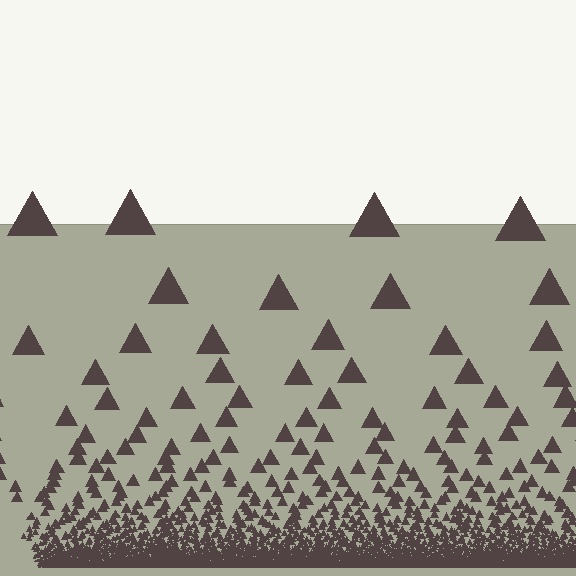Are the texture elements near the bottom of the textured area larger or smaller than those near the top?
Smaller. The gradient is inverted — elements near the bottom are smaller and denser.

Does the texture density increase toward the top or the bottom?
Density increases toward the bottom.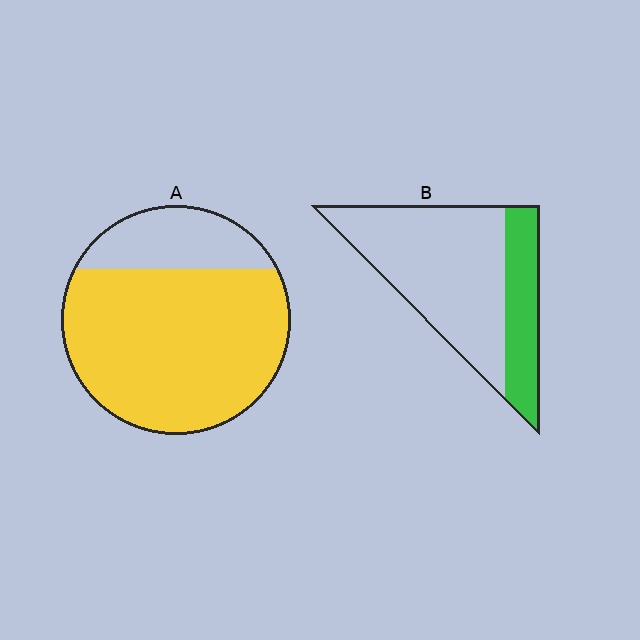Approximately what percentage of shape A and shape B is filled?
A is approximately 75% and B is approximately 30%.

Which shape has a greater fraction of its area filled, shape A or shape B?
Shape A.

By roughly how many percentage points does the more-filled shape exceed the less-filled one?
By roughly 50 percentage points (A over B).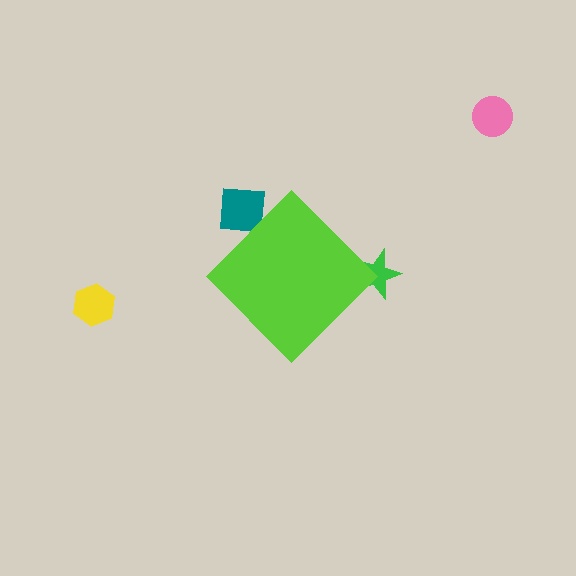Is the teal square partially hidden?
Yes, the teal square is partially hidden behind the lime diamond.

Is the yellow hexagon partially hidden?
No, the yellow hexagon is fully visible.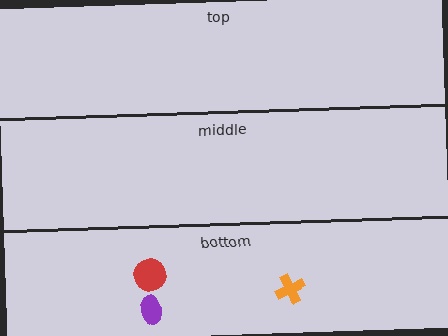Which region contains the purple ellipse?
The bottom region.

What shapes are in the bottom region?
The purple ellipse, the red circle, the orange cross.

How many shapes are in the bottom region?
3.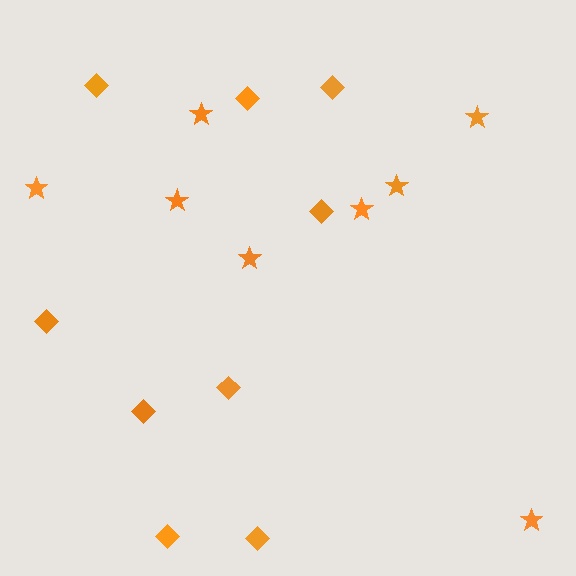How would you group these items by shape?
There are 2 groups: one group of stars (8) and one group of diamonds (9).